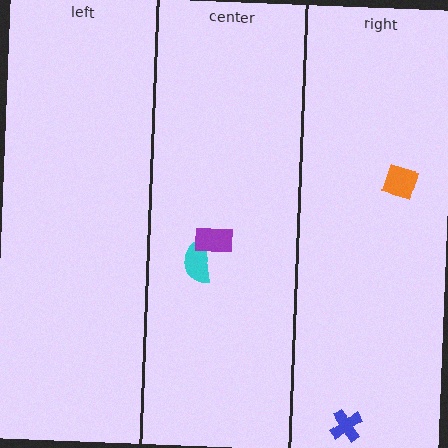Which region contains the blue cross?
The right region.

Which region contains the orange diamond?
The right region.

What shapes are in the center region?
The cyan semicircle, the purple rectangle.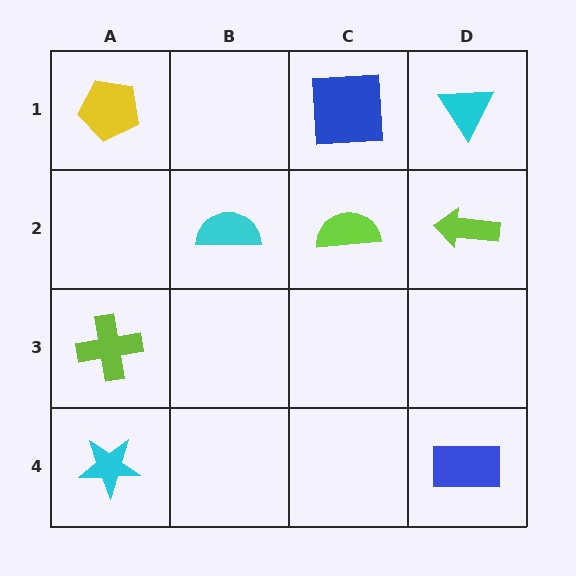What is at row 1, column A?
A yellow pentagon.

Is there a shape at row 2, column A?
No, that cell is empty.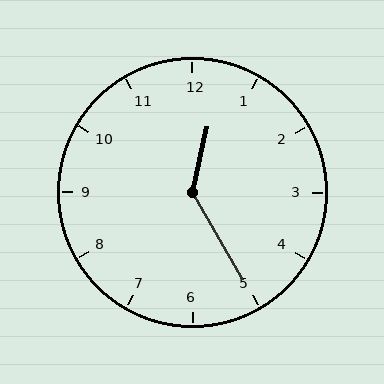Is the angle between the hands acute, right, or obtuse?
It is obtuse.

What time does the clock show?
12:25.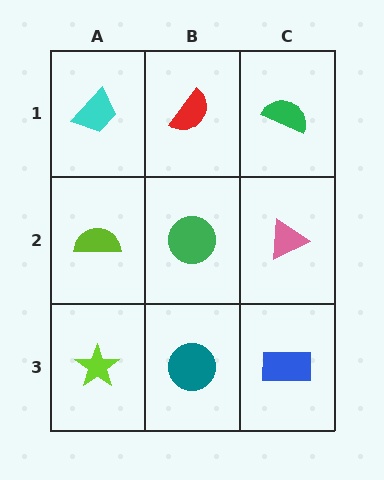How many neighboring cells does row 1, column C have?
2.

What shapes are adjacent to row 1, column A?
A lime semicircle (row 2, column A), a red semicircle (row 1, column B).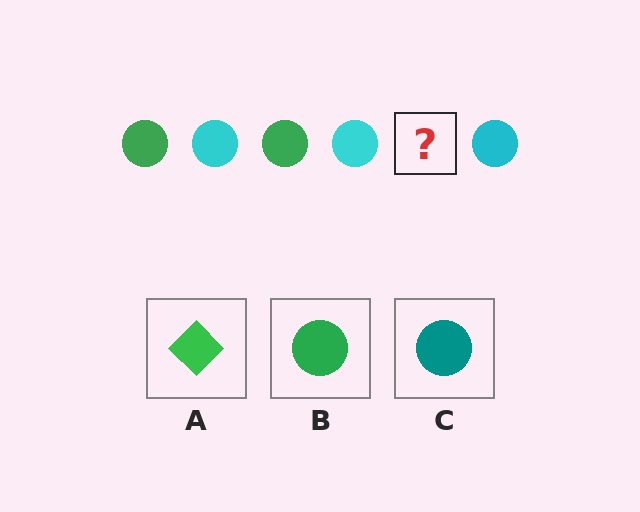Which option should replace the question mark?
Option B.